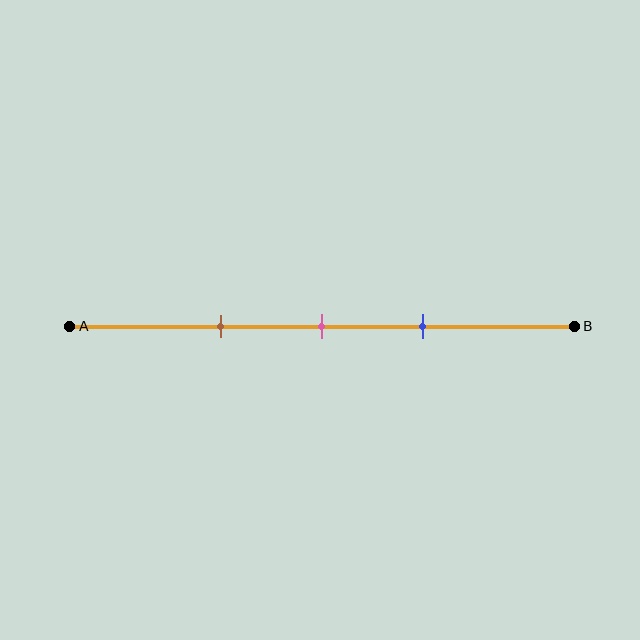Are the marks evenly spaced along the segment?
Yes, the marks are approximately evenly spaced.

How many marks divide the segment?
There are 3 marks dividing the segment.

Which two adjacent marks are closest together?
The pink and blue marks are the closest adjacent pair.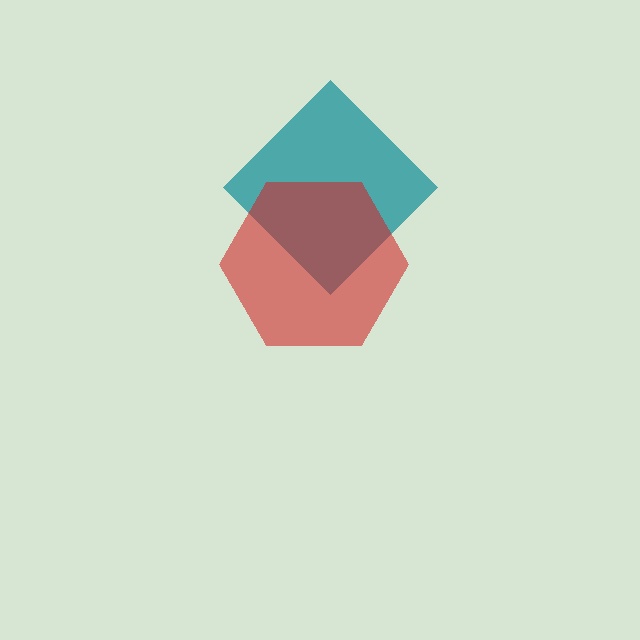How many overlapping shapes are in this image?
There are 2 overlapping shapes in the image.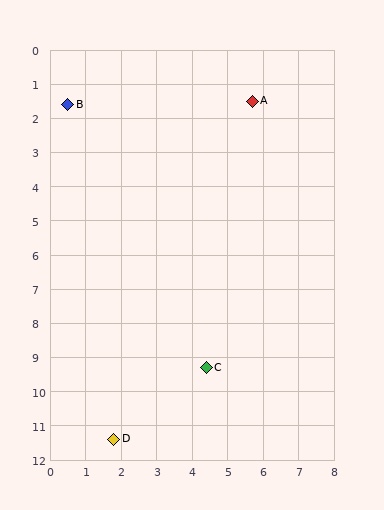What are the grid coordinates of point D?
Point D is at approximately (1.8, 11.4).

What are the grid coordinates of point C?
Point C is at approximately (4.4, 9.3).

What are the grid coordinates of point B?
Point B is at approximately (0.5, 1.6).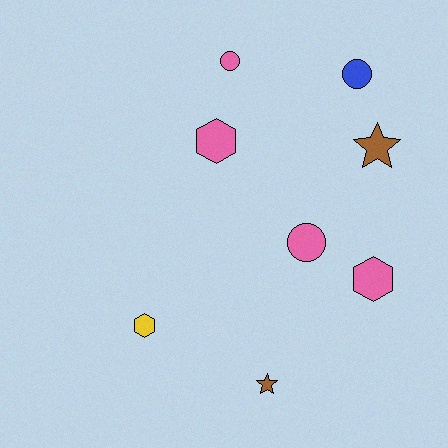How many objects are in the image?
There are 8 objects.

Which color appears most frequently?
Pink, with 4 objects.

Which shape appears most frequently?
Hexagon, with 3 objects.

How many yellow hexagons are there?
There is 1 yellow hexagon.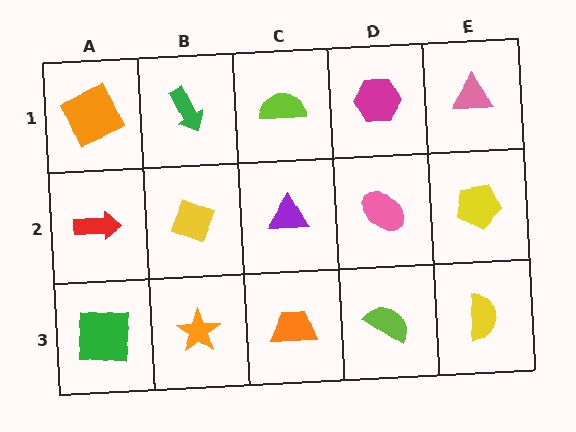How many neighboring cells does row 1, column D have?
3.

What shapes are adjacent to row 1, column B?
A yellow diamond (row 2, column B), an orange square (row 1, column A), a lime semicircle (row 1, column C).